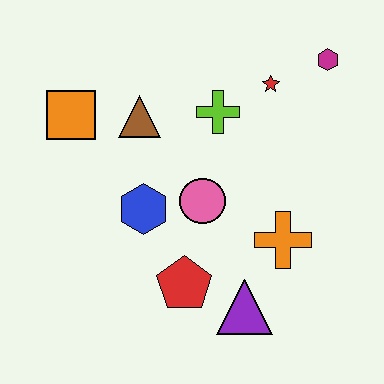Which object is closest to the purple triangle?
The red pentagon is closest to the purple triangle.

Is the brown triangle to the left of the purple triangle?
Yes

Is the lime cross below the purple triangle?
No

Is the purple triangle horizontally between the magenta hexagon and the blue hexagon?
Yes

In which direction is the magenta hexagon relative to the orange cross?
The magenta hexagon is above the orange cross.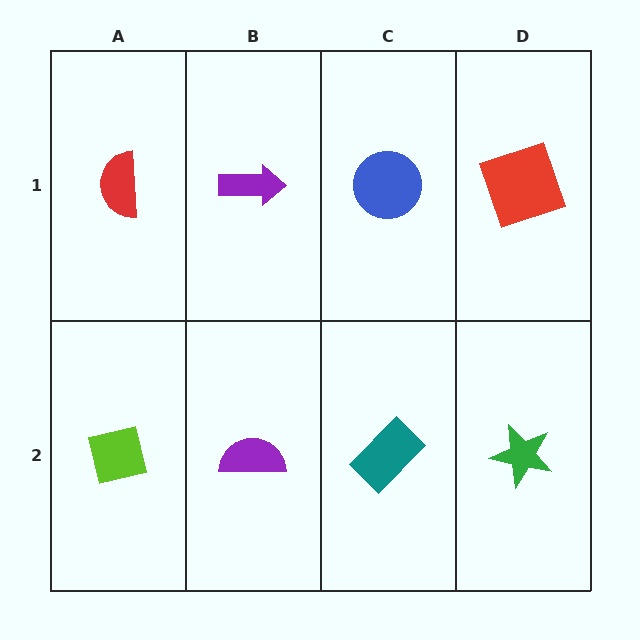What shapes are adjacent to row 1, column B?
A purple semicircle (row 2, column B), a red semicircle (row 1, column A), a blue circle (row 1, column C).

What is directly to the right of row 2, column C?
A green star.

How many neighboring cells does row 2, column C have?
3.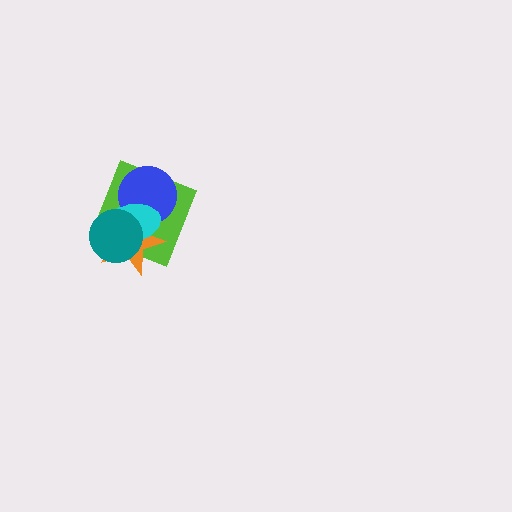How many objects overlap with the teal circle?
3 objects overlap with the teal circle.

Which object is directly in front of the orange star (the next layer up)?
The cyan ellipse is directly in front of the orange star.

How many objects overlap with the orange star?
4 objects overlap with the orange star.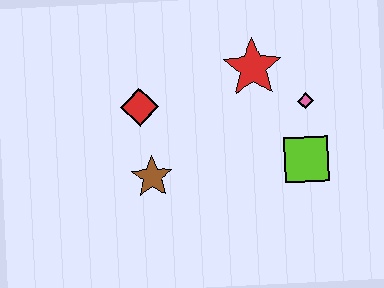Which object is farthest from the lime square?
The red diamond is farthest from the lime square.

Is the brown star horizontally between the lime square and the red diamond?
Yes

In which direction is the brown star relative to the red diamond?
The brown star is below the red diamond.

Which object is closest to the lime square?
The pink diamond is closest to the lime square.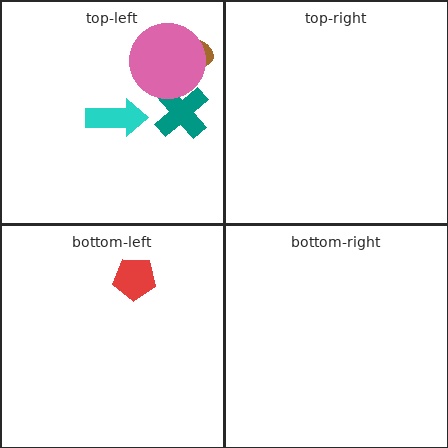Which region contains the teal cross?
The top-left region.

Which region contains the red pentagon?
The bottom-left region.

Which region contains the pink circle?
The top-left region.